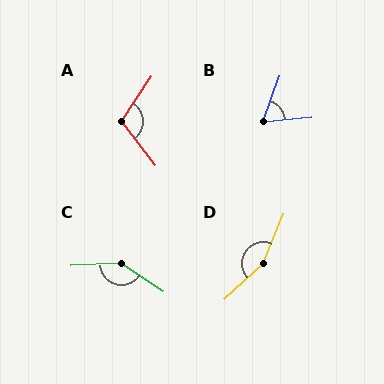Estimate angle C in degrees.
Approximately 143 degrees.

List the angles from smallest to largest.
B (65°), A (108°), C (143°), D (156°).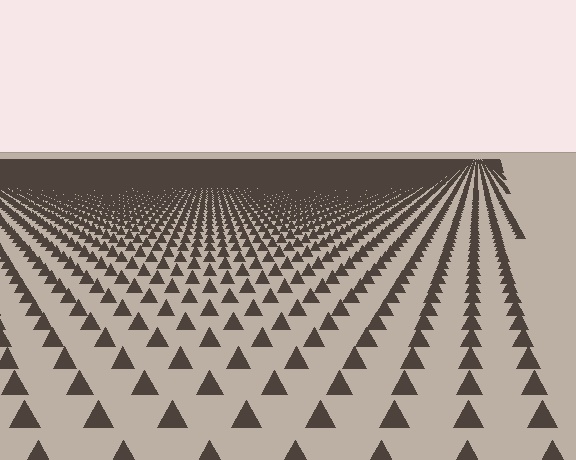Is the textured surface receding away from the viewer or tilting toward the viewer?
The surface is receding away from the viewer. Texture elements get smaller and denser toward the top.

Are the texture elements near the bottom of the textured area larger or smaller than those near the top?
Larger. Near the bottom, elements are closer to the viewer and appear at a bigger on-screen size.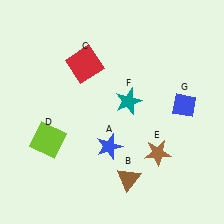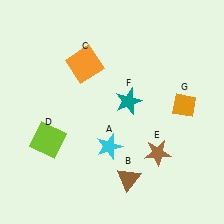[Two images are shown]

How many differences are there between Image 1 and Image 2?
There are 3 differences between the two images.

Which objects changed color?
A changed from blue to cyan. C changed from red to orange. G changed from blue to orange.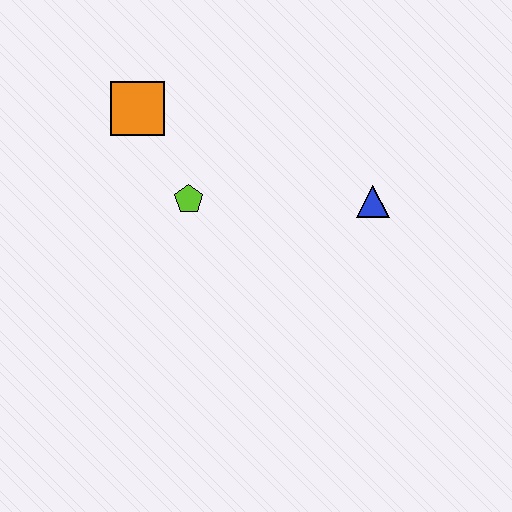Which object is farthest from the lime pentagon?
The blue triangle is farthest from the lime pentagon.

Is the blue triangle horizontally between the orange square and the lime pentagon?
No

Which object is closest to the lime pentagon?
The orange square is closest to the lime pentagon.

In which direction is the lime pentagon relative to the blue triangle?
The lime pentagon is to the left of the blue triangle.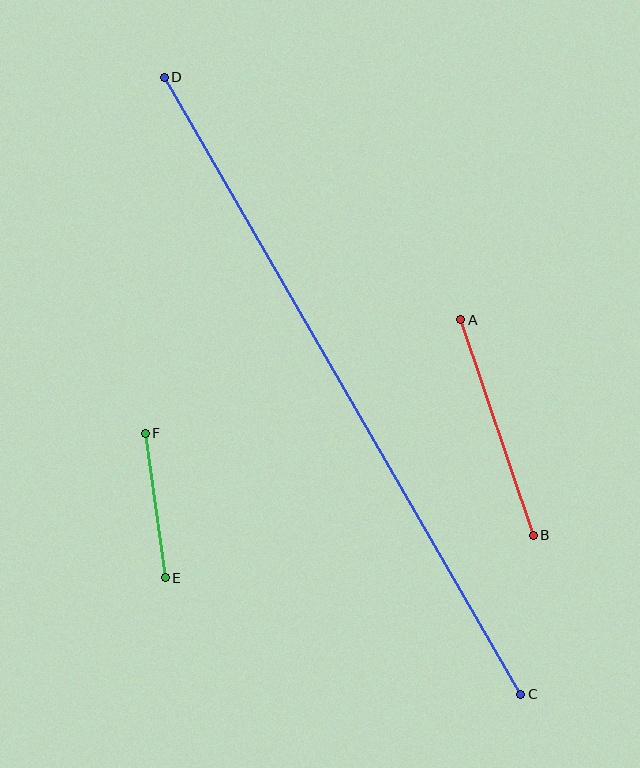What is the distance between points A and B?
The distance is approximately 227 pixels.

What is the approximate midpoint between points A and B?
The midpoint is at approximately (497, 427) pixels.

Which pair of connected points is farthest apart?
Points C and D are farthest apart.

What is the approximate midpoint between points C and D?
The midpoint is at approximately (342, 386) pixels.